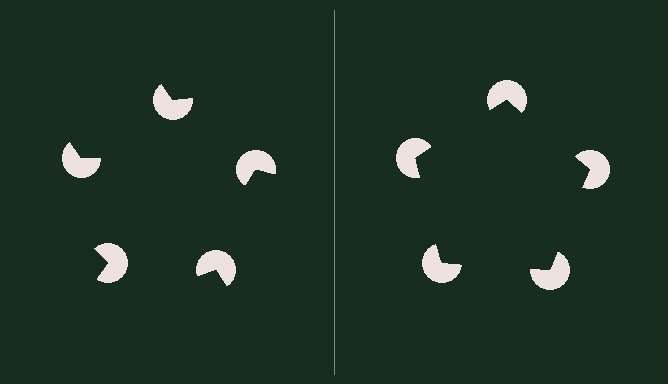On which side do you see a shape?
An illusory pentagon appears on the right side. On the left side the wedge cuts are rotated, so no coherent shape forms.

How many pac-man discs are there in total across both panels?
10 — 5 on each side.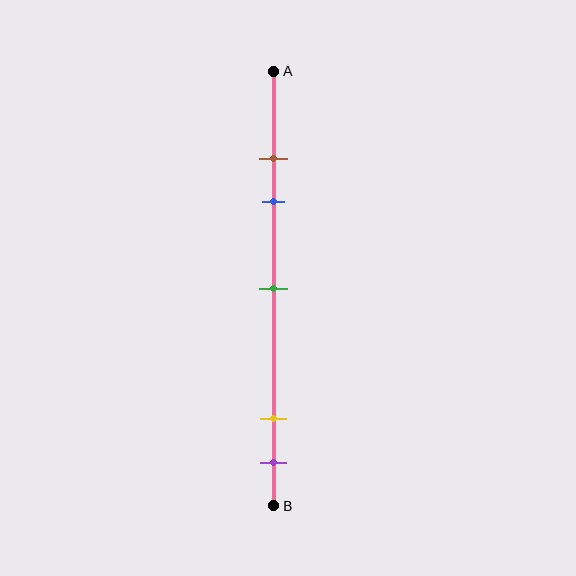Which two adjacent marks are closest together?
The brown and blue marks are the closest adjacent pair.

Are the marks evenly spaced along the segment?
No, the marks are not evenly spaced.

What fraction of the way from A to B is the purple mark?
The purple mark is approximately 90% (0.9) of the way from A to B.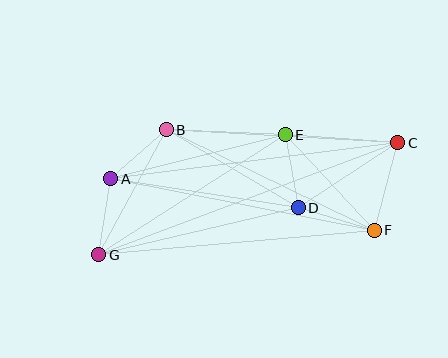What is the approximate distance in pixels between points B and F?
The distance between B and F is approximately 231 pixels.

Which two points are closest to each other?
Points A and B are closest to each other.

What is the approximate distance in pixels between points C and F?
The distance between C and F is approximately 91 pixels.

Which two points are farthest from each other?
Points C and G are farthest from each other.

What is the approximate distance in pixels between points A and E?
The distance between A and E is approximately 180 pixels.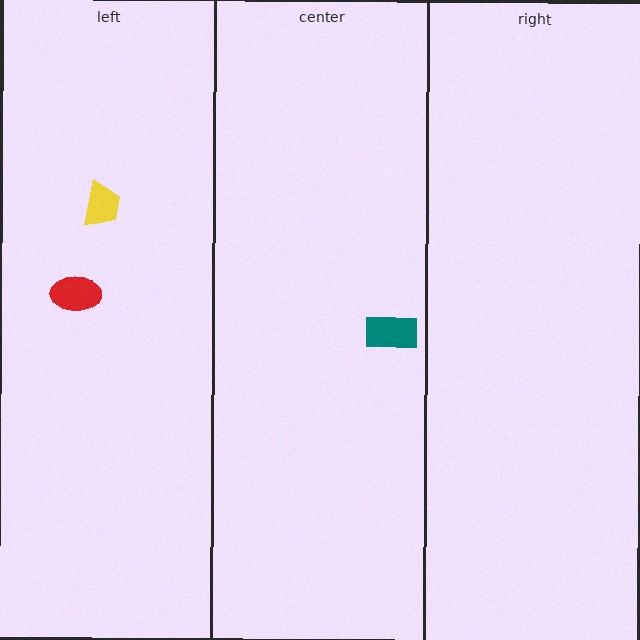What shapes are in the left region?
The yellow trapezoid, the red ellipse.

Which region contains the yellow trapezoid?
The left region.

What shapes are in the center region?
The teal rectangle.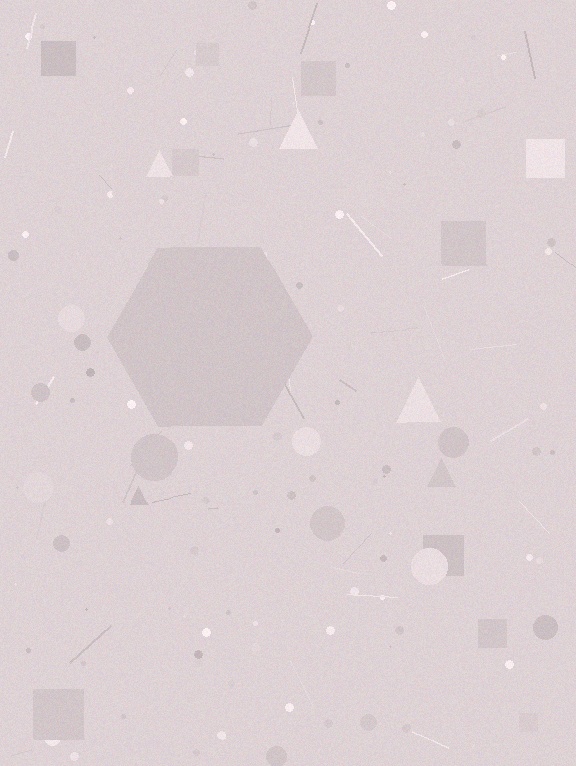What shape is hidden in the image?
A hexagon is hidden in the image.